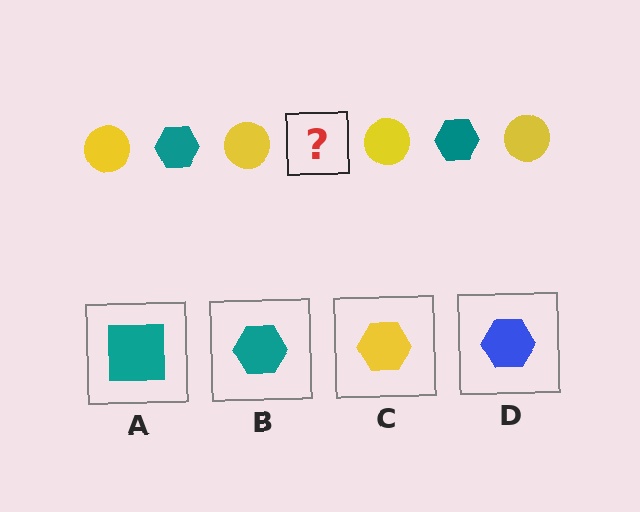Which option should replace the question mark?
Option B.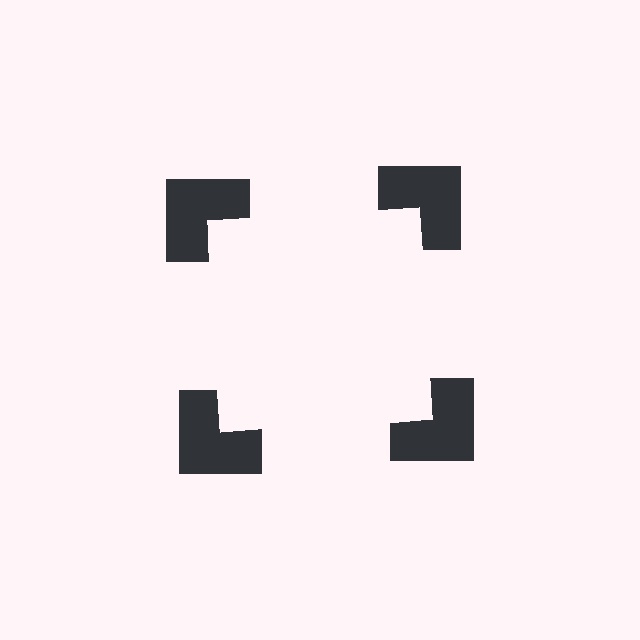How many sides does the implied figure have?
4 sides.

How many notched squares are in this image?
There are 4 — one at each vertex of the illusory square.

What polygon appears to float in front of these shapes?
An illusory square — its edges are inferred from the aligned wedge cuts in the notched squares, not physically drawn.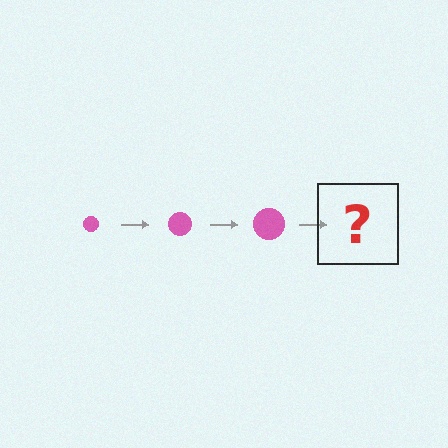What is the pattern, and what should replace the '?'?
The pattern is that the circle gets progressively larger each step. The '?' should be a pink circle, larger than the previous one.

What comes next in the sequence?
The next element should be a pink circle, larger than the previous one.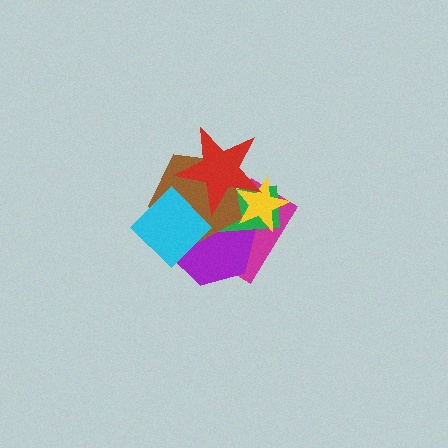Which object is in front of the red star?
The cyan diamond is in front of the red star.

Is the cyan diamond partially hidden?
No, no other shape covers it.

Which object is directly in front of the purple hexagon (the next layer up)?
The green rectangle is directly in front of the purple hexagon.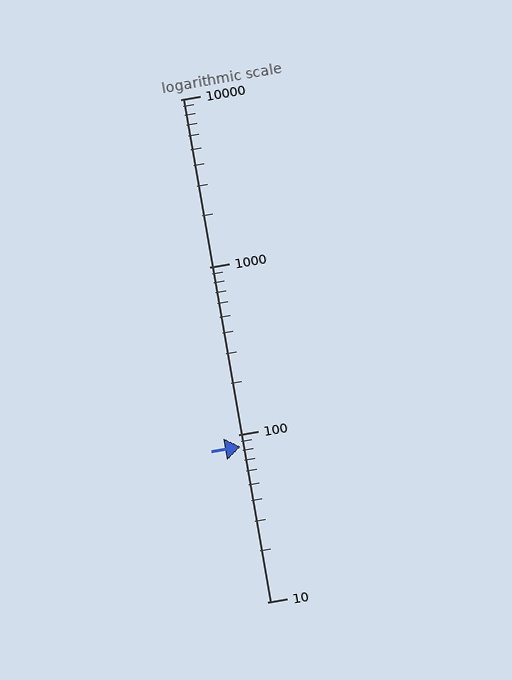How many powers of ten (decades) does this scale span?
The scale spans 3 decades, from 10 to 10000.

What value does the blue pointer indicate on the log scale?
The pointer indicates approximately 84.